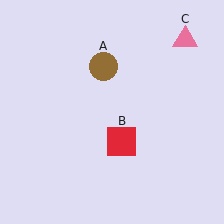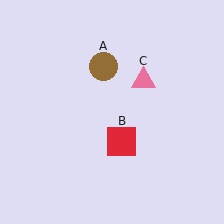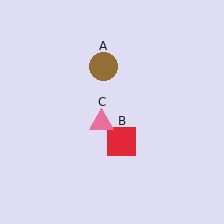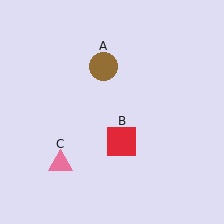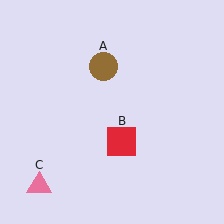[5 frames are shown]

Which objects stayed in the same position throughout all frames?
Brown circle (object A) and red square (object B) remained stationary.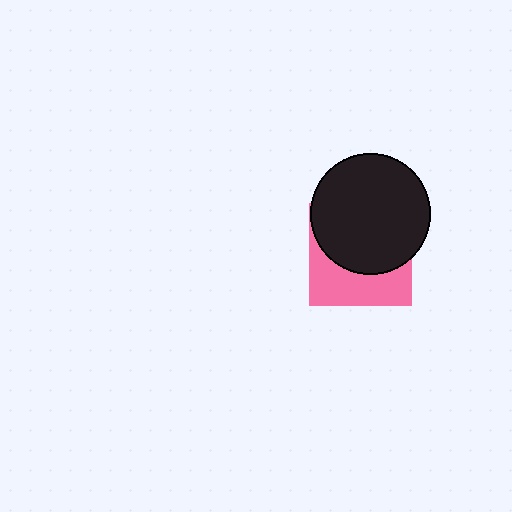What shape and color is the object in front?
The object in front is a black circle.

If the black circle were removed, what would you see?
You would see the complete pink square.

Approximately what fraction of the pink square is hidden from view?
Roughly 60% of the pink square is hidden behind the black circle.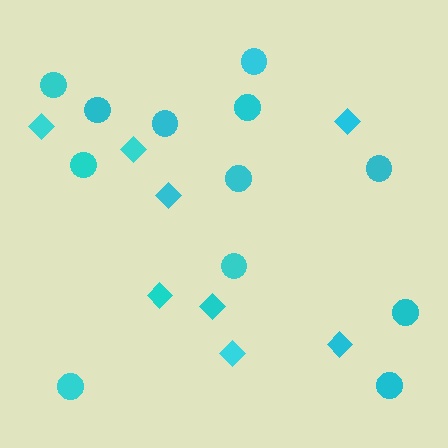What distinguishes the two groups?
There are 2 groups: one group of circles (12) and one group of diamonds (8).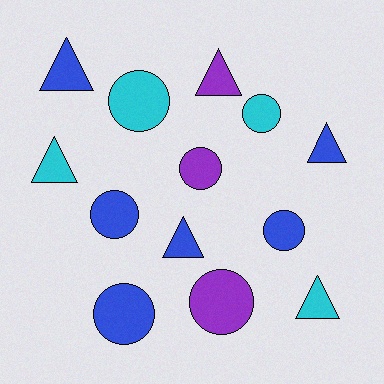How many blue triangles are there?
There are 3 blue triangles.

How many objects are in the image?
There are 13 objects.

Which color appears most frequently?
Blue, with 6 objects.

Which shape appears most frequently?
Circle, with 7 objects.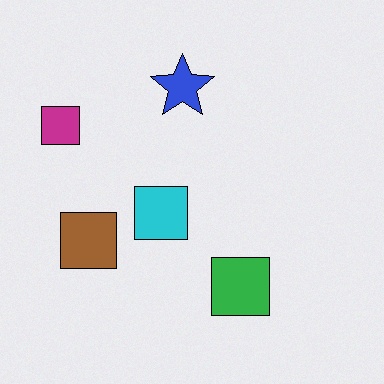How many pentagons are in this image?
There are no pentagons.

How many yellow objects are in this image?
There are no yellow objects.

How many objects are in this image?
There are 5 objects.